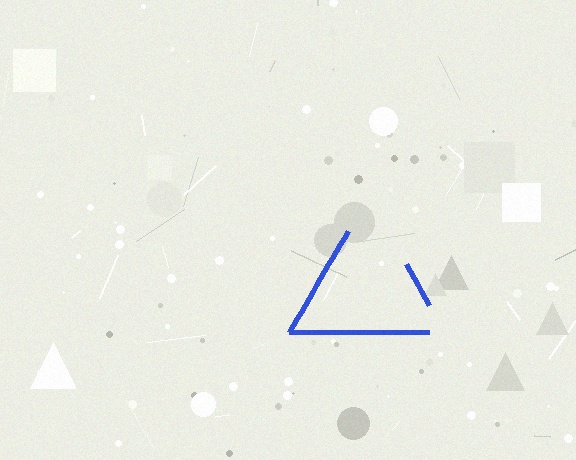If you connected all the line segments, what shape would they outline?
They would outline a triangle.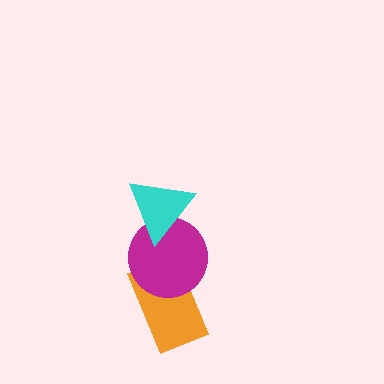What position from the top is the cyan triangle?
The cyan triangle is 1st from the top.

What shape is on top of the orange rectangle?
The magenta circle is on top of the orange rectangle.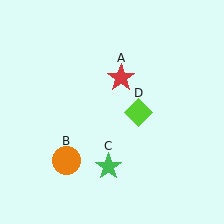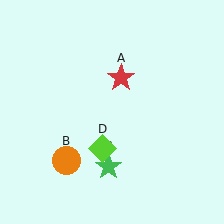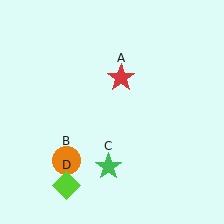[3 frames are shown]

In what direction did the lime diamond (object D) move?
The lime diamond (object D) moved down and to the left.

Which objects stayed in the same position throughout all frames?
Red star (object A) and orange circle (object B) and green star (object C) remained stationary.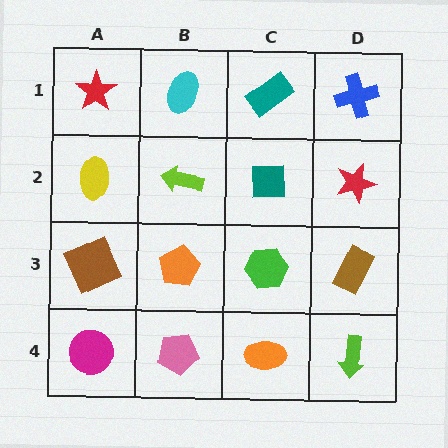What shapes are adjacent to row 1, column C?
A teal square (row 2, column C), a cyan ellipse (row 1, column B), a blue cross (row 1, column D).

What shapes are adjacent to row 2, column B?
A cyan ellipse (row 1, column B), an orange pentagon (row 3, column B), a yellow ellipse (row 2, column A), a teal square (row 2, column C).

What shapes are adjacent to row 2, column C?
A teal rectangle (row 1, column C), a green hexagon (row 3, column C), a lime arrow (row 2, column B), a red star (row 2, column D).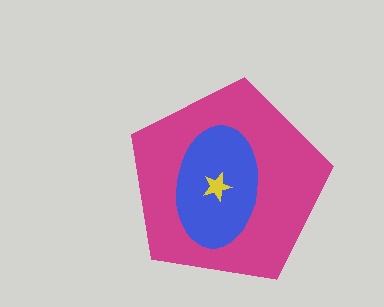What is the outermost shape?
The magenta pentagon.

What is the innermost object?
The yellow star.